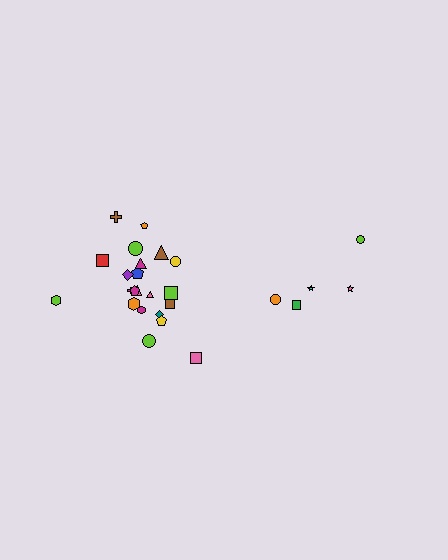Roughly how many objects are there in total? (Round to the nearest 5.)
Roughly 25 objects in total.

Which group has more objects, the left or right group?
The left group.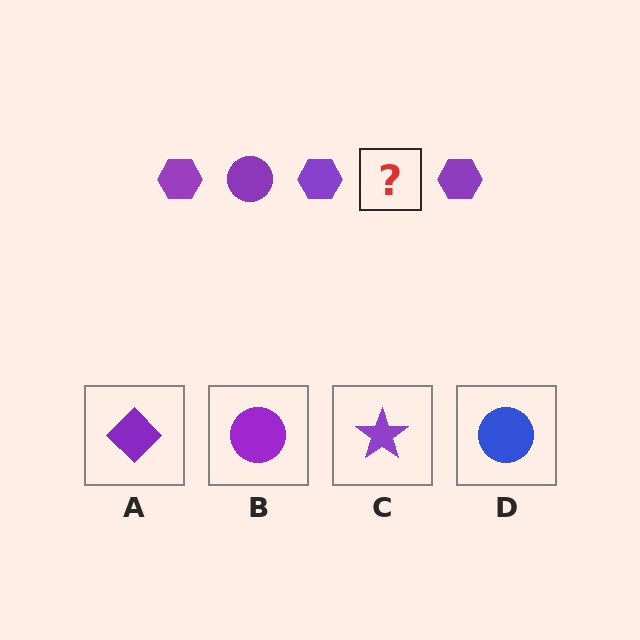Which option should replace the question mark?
Option B.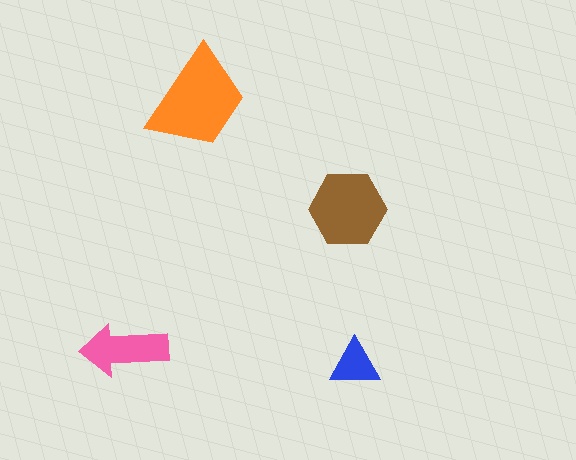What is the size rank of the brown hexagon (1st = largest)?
2nd.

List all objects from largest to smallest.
The orange trapezoid, the brown hexagon, the pink arrow, the blue triangle.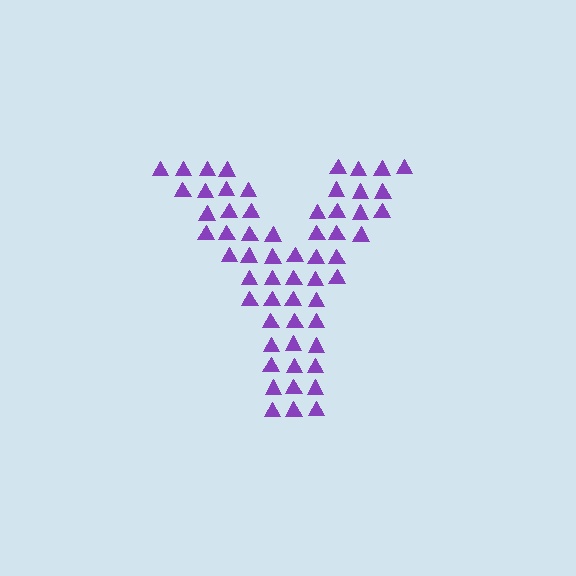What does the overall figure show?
The overall figure shows the letter Y.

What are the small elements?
The small elements are triangles.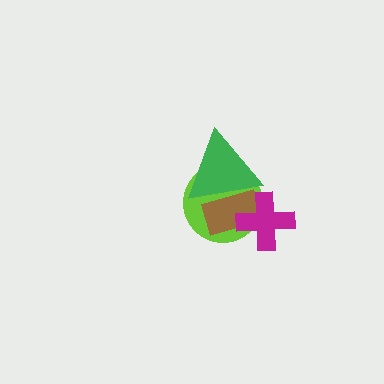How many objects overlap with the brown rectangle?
3 objects overlap with the brown rectangle.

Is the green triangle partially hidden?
No, no other shape covers it.